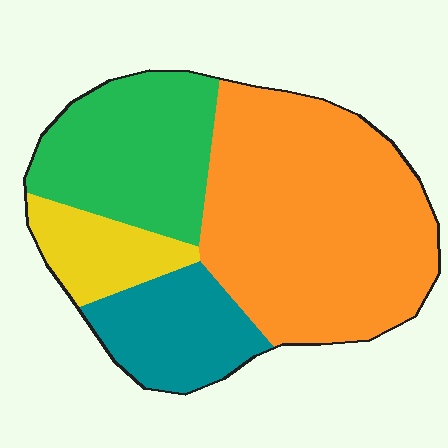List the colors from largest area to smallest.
From largest to smallest: orange, green, teal, yellow.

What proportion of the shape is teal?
Teal takes up about one sixth (1/6) of the shape.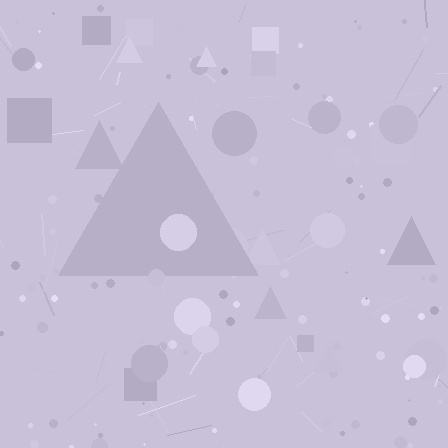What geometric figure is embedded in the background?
A triangle is embedded in the background.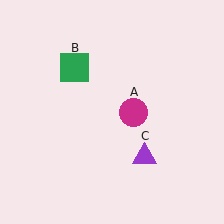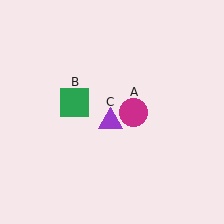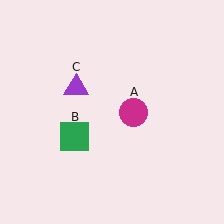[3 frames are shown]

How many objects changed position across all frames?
2 objects changed position: green square (object B), purple triangle (object C).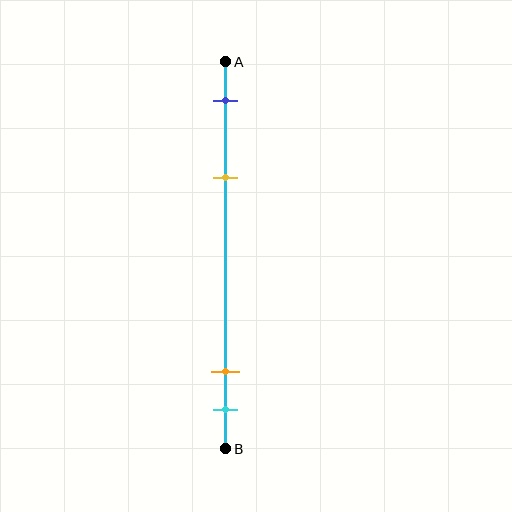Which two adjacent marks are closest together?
The orange and cyan marks are the closest adjacent pair.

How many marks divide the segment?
There are 4 marks dividing the segment.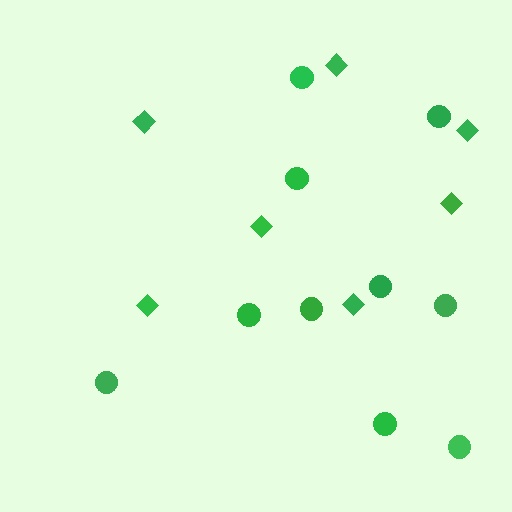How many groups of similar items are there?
There are 2 groups: one group of diamonds (7) and one group of circles (10).